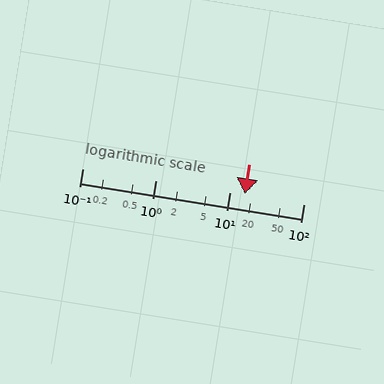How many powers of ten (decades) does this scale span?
The scale spans 3 decades, from 0.1 to 100.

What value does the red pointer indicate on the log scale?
The pointer indicates approximately 16.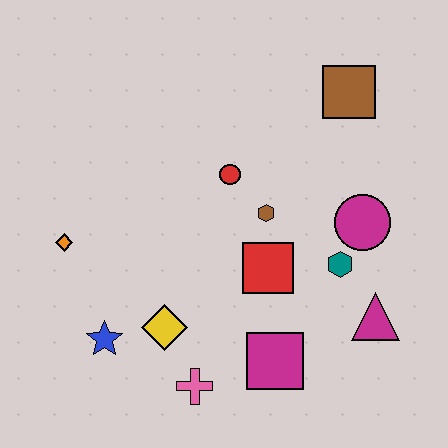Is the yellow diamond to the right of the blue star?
Yes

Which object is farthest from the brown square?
The blue star is farthest from the brown square.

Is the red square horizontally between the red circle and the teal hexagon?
Yes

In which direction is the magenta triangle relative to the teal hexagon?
The magenta triangle is below the teal hexagon.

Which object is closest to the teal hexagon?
The magenta circle is closest to the teal hexagon.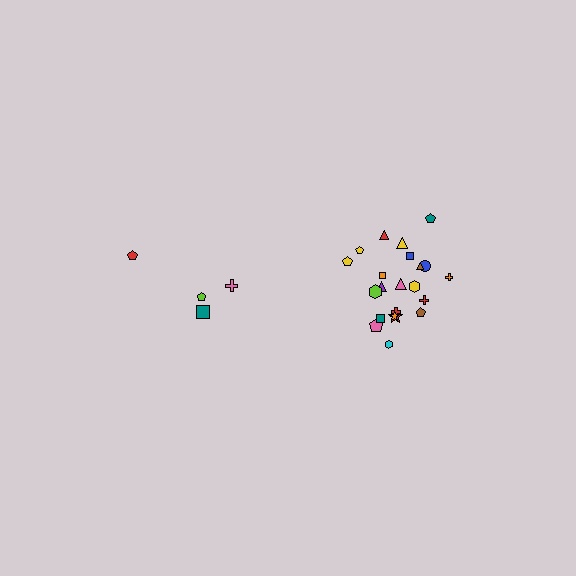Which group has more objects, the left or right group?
The right group.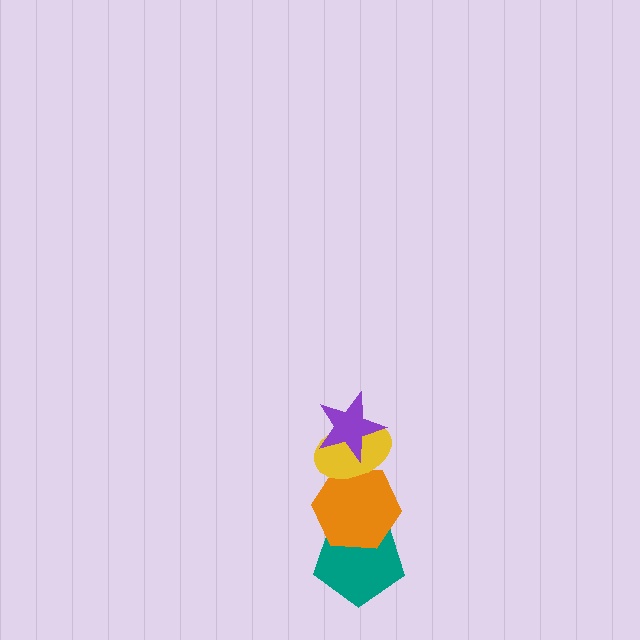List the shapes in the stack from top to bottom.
From top to bottom: the purple star, the yellow ellipse, the orange hexagon, the teal pentagon.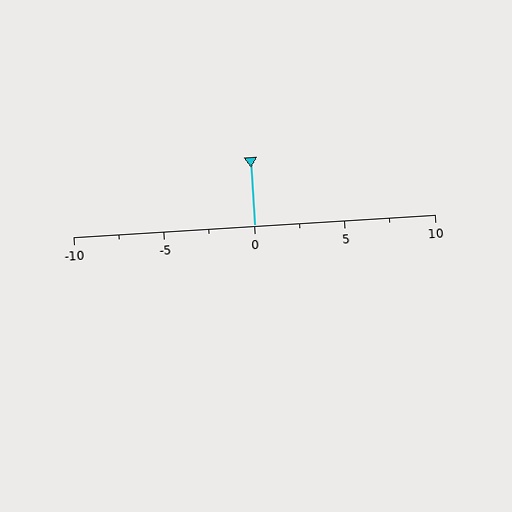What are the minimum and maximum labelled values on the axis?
The axis runs from -10 to 10.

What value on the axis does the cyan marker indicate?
The marker indicates approximately 0.